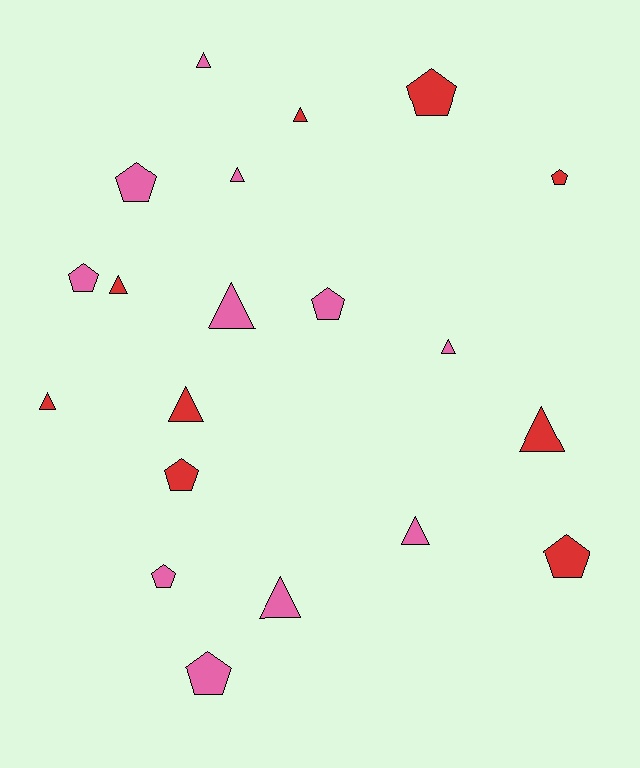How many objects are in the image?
There are 20 objects.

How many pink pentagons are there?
There are 5 pink pentagons.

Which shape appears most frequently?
Triangle, with 11 objects.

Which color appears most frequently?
Pink, with 11 objects.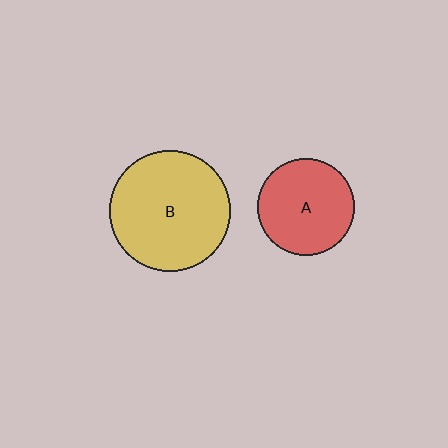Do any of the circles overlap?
No, none of the circles overlap.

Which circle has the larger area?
Circle B (yellow).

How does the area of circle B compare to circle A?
Approximately 1.6 times.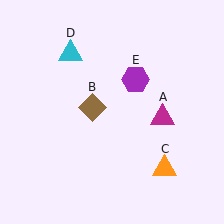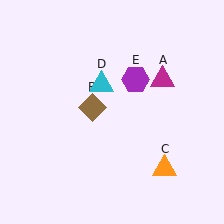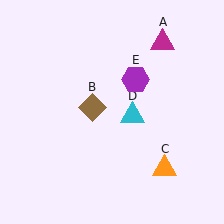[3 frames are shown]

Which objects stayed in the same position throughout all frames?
Brown diamond (object B) and orange triangle (object C) and purple hexagon (object E) remained stationary.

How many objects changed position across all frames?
2 objects changed position: magenta triangle (object A), cyan triangle (object D).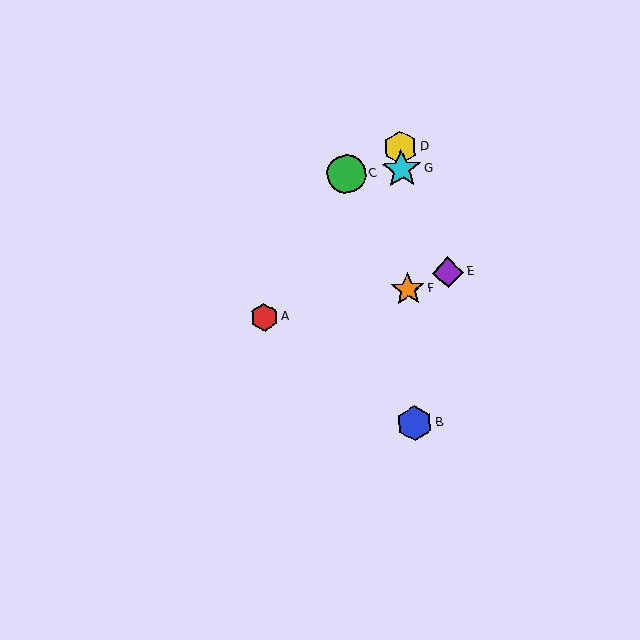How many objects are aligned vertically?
4 objects (B, D, F, G) are aligned vertically.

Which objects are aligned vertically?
Objects B, D, F, G are aligned vertically.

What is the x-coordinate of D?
Object D is at x≈400.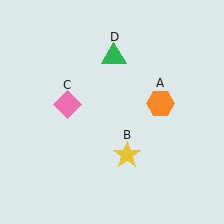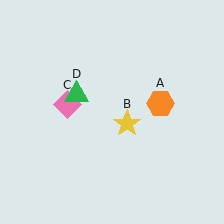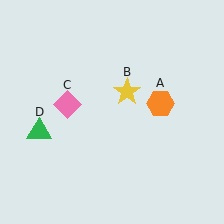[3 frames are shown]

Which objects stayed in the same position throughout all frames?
Orange hexagon (object A) and pink diamond (object C) remained stationary.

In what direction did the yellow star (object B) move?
The yellow star (object B) moved up.